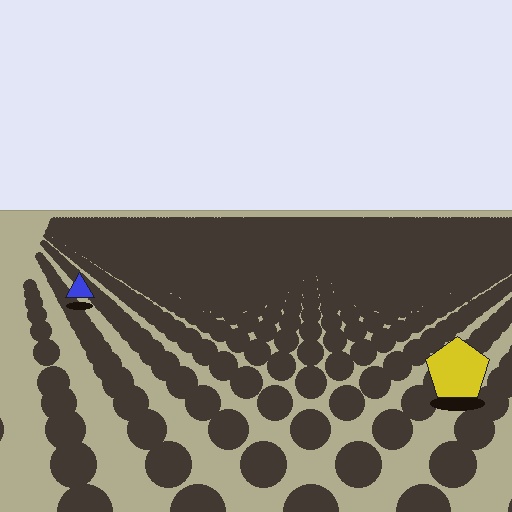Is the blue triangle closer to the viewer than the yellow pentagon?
No. The yellow pentagon is closer — you can tell from the texture gradient: the ground texture is coarser near it.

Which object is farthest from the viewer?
The blue triangle is farthest from the viewer. It appears smaller and the ground texture around it is denser.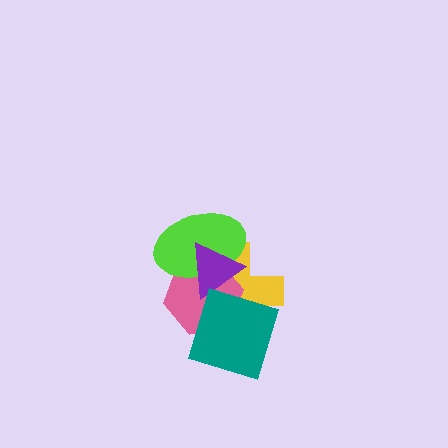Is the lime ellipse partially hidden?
Yes, it is partially covered by another shape.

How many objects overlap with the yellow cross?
4 objects overlap with the yellow cross.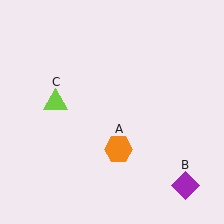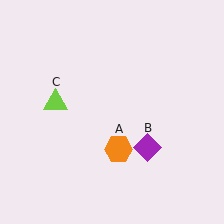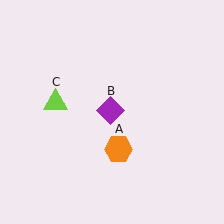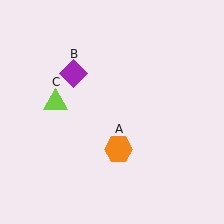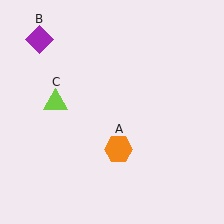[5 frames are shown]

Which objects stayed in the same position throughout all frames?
Orange hexagon (object A) and lime triangle (object C) remained stationary.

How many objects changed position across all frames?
1 object changed position: purple diamond (object B).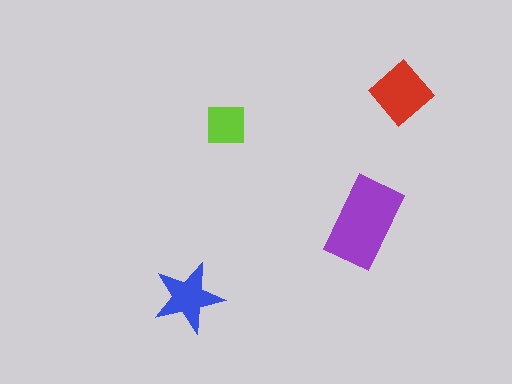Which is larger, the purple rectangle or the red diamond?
The purple rectangle.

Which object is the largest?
The purple rectangle.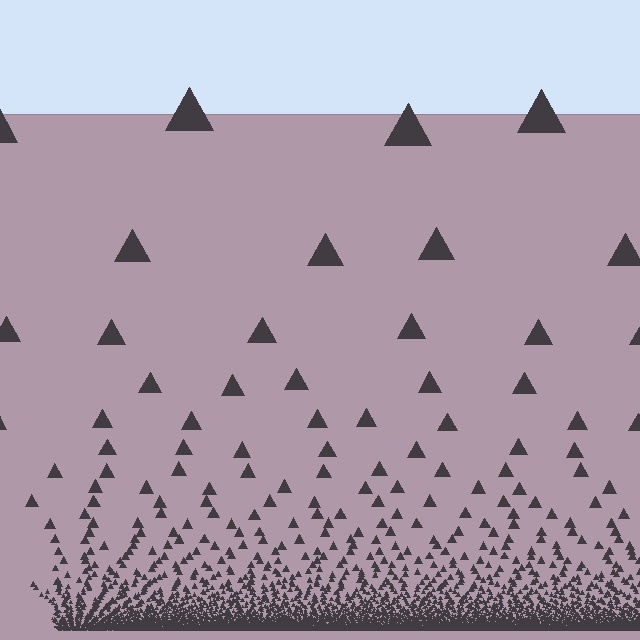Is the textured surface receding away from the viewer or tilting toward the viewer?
The surface appears to tilt toward the viewer. Texture elements get larger and sparser toward the top.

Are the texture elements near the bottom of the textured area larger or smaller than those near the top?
Smaller. The gradient is inverted — elements near the bottom are smaller and denser.